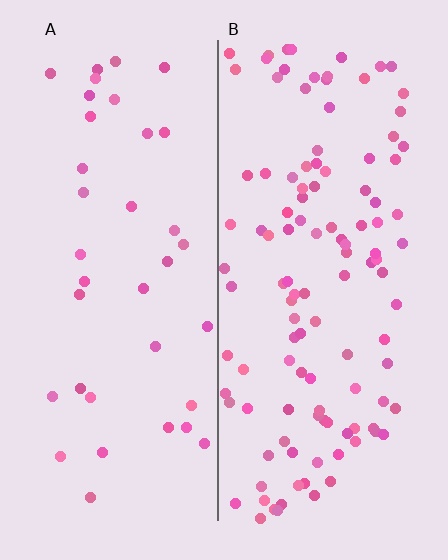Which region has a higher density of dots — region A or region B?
B (the right).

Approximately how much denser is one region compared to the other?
Approximately 3.1× — region B over region A.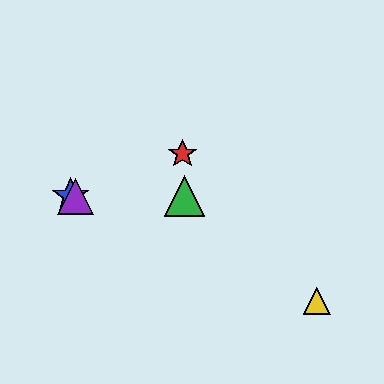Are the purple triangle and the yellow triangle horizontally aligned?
No, the purple triangle is at y≈196 and the yellow triangle is at y≈301.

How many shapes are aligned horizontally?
3 shapes (the blue star, the green triangle, the purple triangle) are aligned horizontally.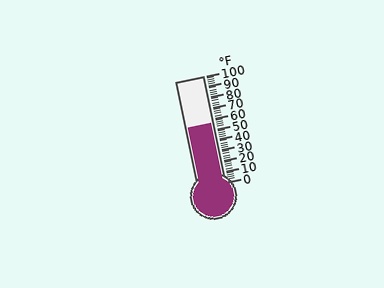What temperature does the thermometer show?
The thermometer shows approximately 56°F.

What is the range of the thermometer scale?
The thermometer scale ranges from 0°F to 100°F.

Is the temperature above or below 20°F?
The temperature is above 20°F.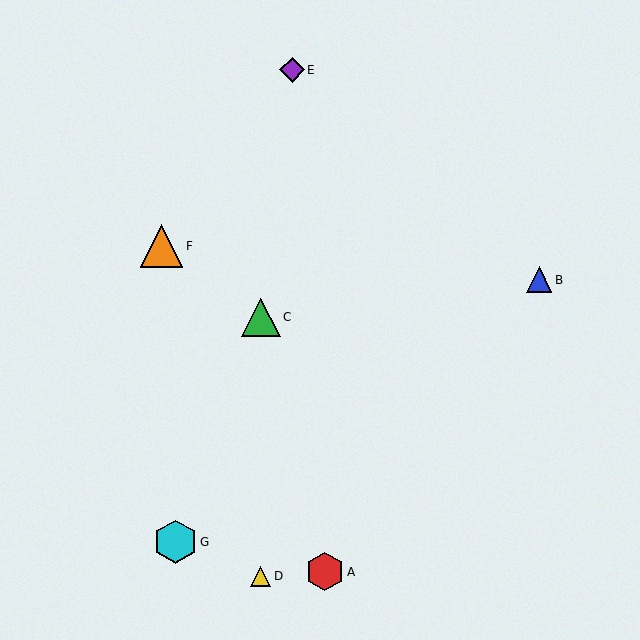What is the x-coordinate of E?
Object E is at x≈292.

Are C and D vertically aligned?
Yes, both are at x≈261.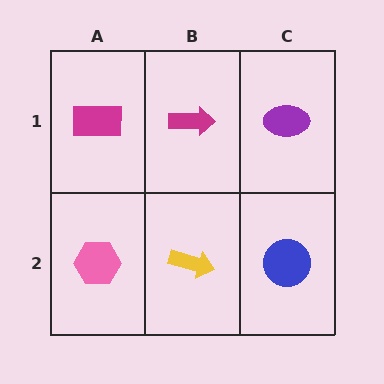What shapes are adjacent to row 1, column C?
A blue circle (row 2, column C), a magenta arrow (row 1, column B).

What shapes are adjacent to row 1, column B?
A yellow arrow (row 2, column B), a magenta rectangle (row 1, column A), a purple ellipse (row 1, column C).